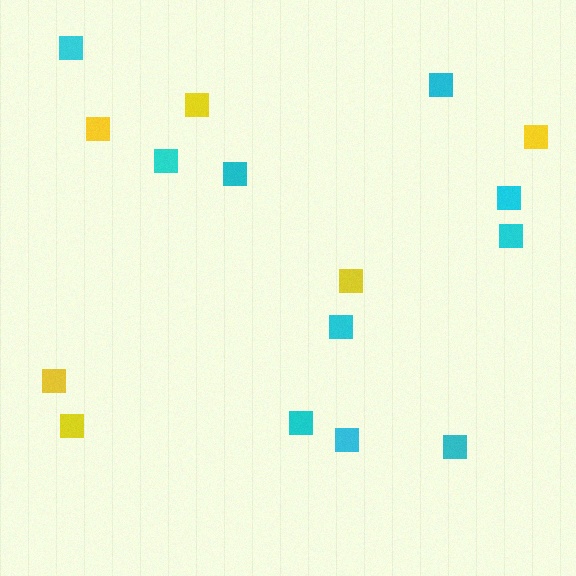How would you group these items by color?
There are 2 groups: one group of cyan squares (10) and one group of yellow squares (6).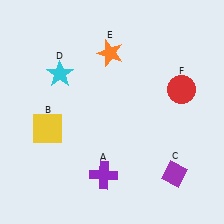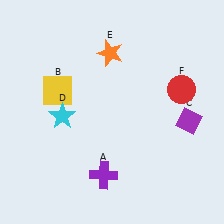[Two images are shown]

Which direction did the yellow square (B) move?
The yellow square (B) moved up.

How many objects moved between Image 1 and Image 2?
3 objects moved between the two images.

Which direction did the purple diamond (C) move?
The purple diamond (C) moved up.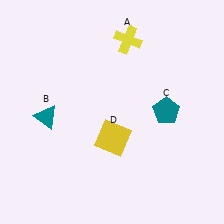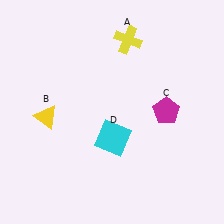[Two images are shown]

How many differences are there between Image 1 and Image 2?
There are 3 differences between the two images.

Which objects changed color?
B changed from teal to yellow. C changed from teal to magenta. D changed from yellow to cyan.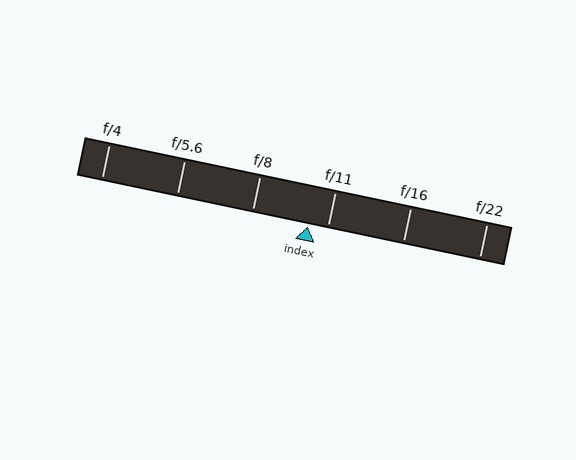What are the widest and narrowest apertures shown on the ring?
The widest aperture shown is f/4 and the narrowest is f/22.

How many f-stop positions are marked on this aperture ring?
There are 6 f-stop positions marked.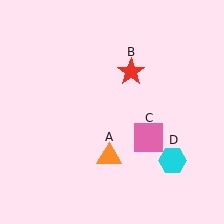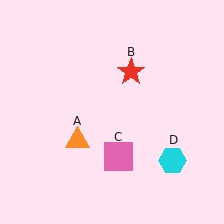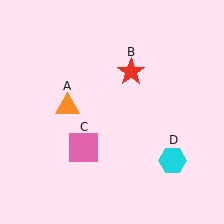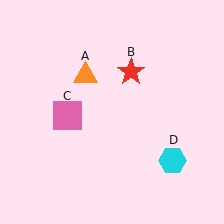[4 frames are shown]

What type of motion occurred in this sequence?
The orange triangle (object A), pink square (object C) rotated clockwise around the center of the scene.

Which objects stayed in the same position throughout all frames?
Red star (object B) and cyan hexagon (object D) remained stationary.